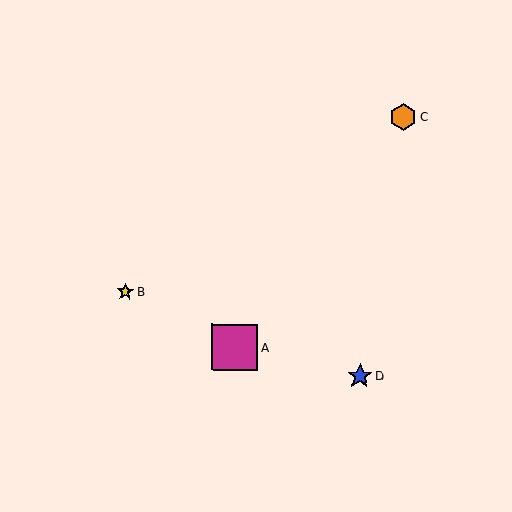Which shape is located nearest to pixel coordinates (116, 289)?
The yellow star (labeled B) at (125, 292) is nearest to that location.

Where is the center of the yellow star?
The center of the yellow star is at (125, 292).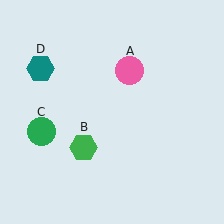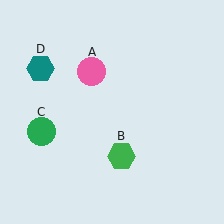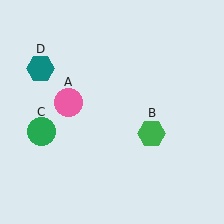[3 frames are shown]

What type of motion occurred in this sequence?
The pink circle (object A), green hexagon (object B) rotated counterclockwise around the center of the scene.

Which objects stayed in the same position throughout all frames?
Green circle (object C) and teal hexagon (object D) remained stationary.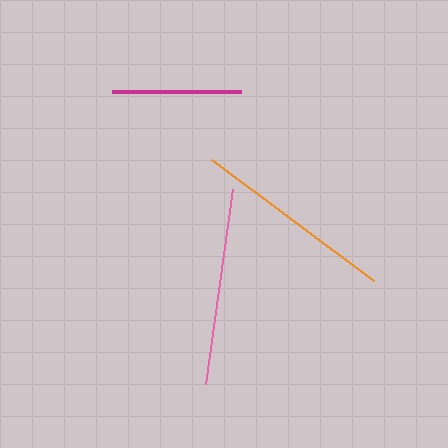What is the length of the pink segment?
The pink segment is approximately 197 pixels long.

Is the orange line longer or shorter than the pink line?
The orange line is longer than the pink line.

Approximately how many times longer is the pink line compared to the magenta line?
The pink line is approximately 1.5 times the length of the magenta line.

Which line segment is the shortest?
The magenta line is the shortest at approximately 129 pixels.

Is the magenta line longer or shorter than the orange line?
The orange line is longer than the magenta line.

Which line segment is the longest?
The orange line is the longest at approximately 203 pixels.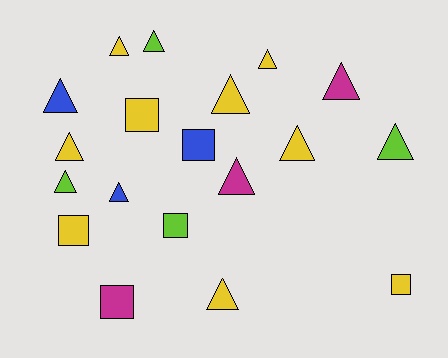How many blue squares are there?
There is 1 blue square.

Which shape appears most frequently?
Triangle, with 13 objects.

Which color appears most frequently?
Yellow, with 9 objects.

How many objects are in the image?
There are 19 objects.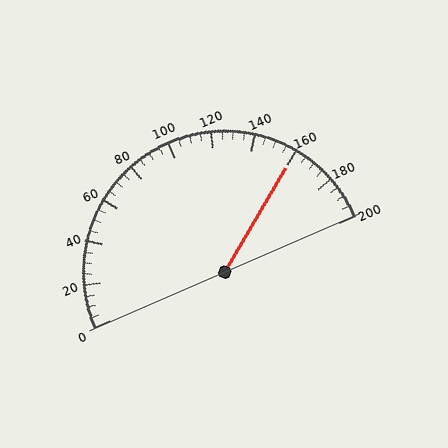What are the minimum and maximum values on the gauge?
The gauge ranges from 0 to 200.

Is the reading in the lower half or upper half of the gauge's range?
The reading is in the upper half of the range (0 to 200).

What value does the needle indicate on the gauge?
The needle indicates approximately 160.